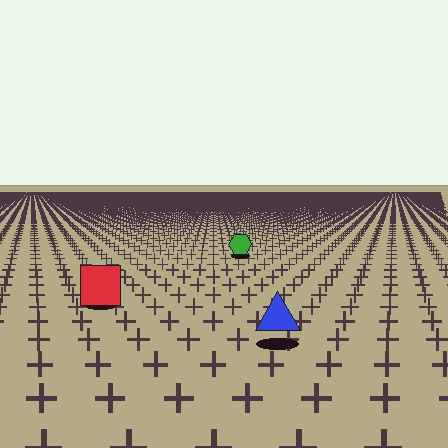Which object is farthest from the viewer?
The green hexagon is farthest from the viewer. It appears smaller and the ground texture around it is denser.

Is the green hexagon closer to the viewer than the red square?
No. The red square is closer — you can tell from the texture gradient: the ground texture is coarser near it.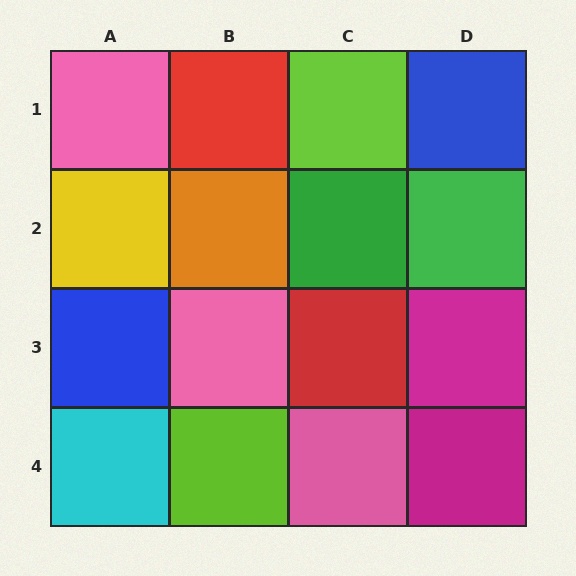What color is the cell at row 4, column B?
Lime.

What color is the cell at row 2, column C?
Green.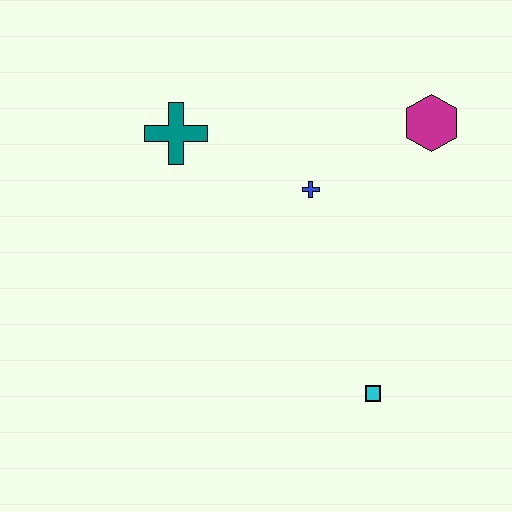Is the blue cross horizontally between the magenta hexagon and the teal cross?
Yes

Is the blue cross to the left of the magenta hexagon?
Yes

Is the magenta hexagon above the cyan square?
Yes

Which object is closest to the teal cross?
The blue cross is closest to the teal cross.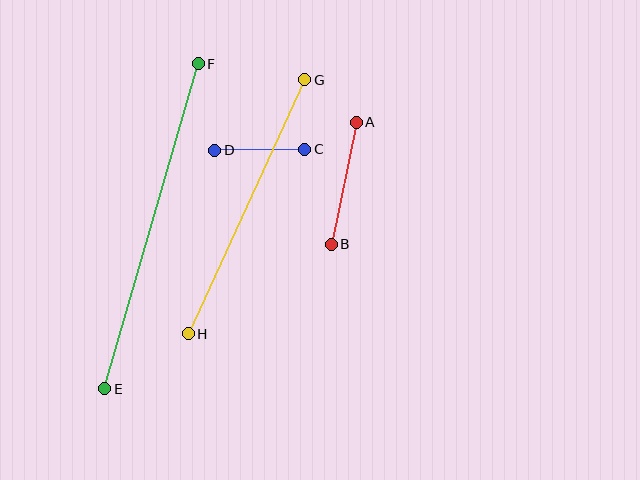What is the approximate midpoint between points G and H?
The midpoint is at approximately (247, 207) pixels.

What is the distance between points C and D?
The distance is approximately 90 pixels.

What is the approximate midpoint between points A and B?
The midpoint is at approximately (344, 183) pixels.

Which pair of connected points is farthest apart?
Points E and F are farthest apart.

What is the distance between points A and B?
The distance is approximately 125 pixels.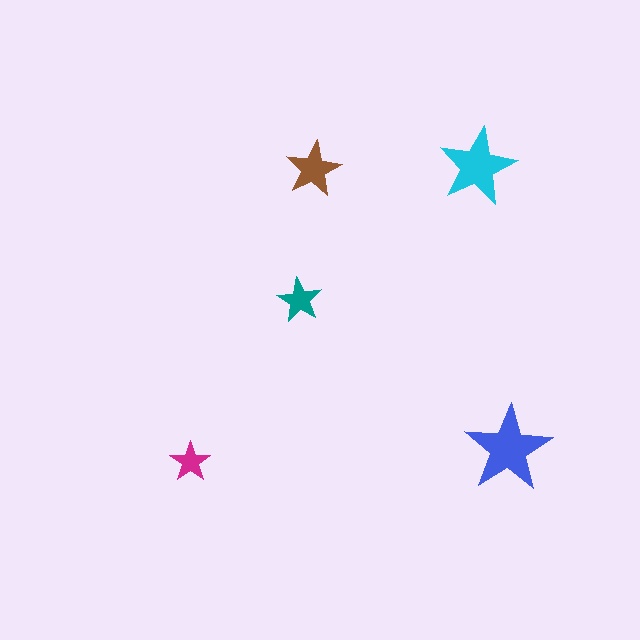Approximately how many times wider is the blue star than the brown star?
About 1.5 times wider.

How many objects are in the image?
There are 5 objects in the image.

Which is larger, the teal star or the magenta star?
The teal one.